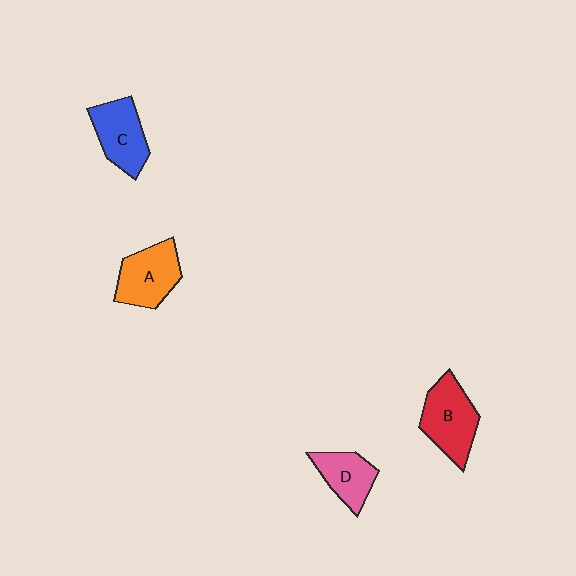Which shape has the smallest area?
Shape D (pink).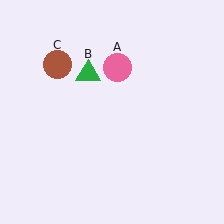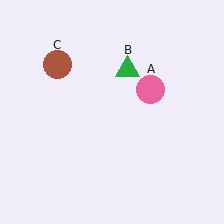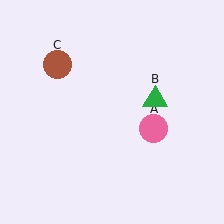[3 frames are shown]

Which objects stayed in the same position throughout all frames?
Brown circle (object C) remained stationary.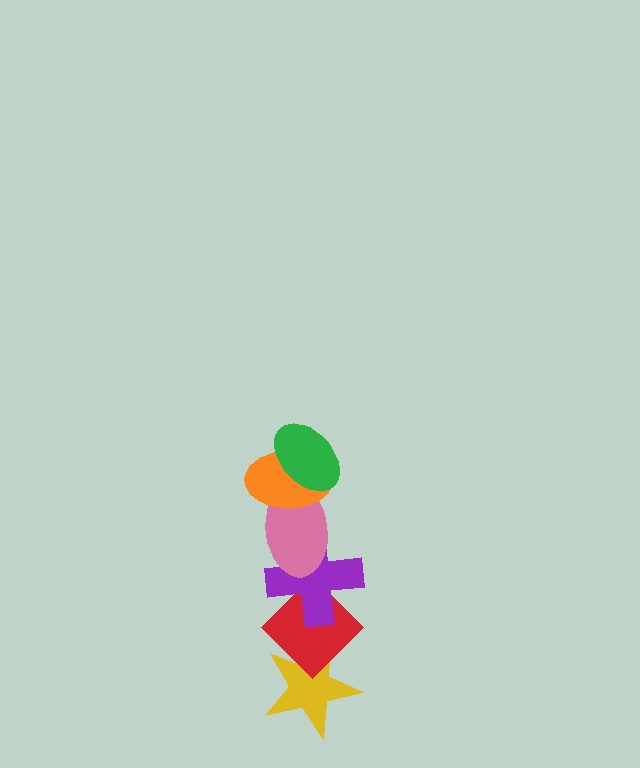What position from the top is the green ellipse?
The green ellipse is 1st from the top.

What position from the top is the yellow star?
The yellow star is 6th from the top.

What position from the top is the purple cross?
The purple cross is 4th from the top.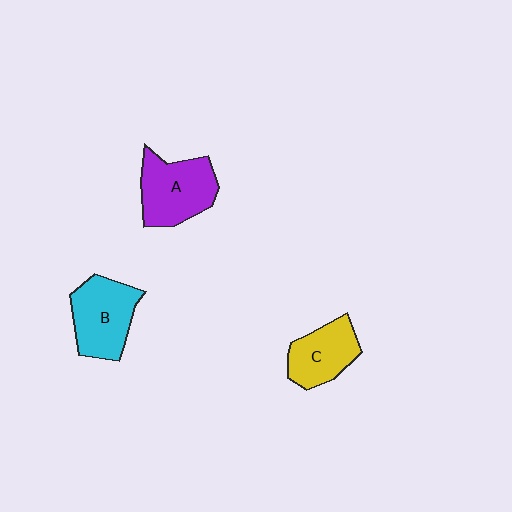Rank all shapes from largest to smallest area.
From largest to smallest: A (purple), B (cyan), C (yellow).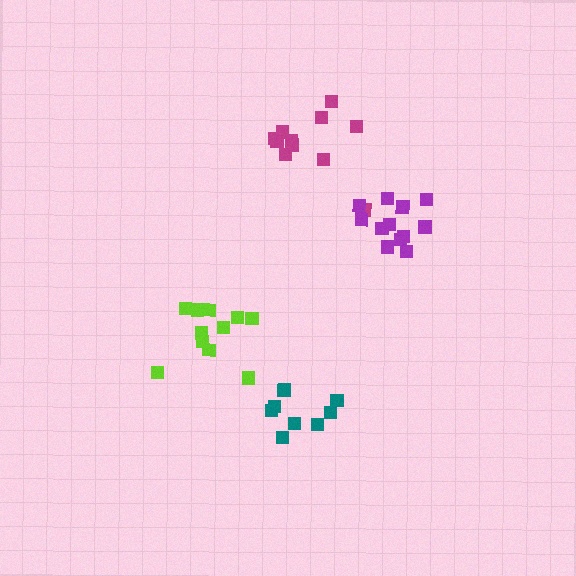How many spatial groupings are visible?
There are 4 spatial groupings.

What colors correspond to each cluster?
The clusters are colored: lime, teal, magenta, purple.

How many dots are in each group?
Group 1: 11 dots, Group 2: 9 dots, Group 3: 11 dots, Group 4: 12 dots (43 total).